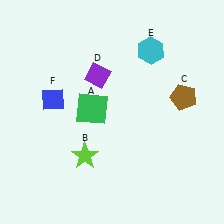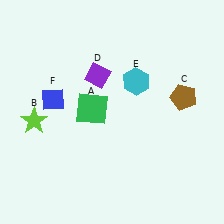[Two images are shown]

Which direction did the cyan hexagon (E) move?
The cyan hexagon (E) moved down.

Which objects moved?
The objects that moved are: the lime star (B), the cyan hexagon (E).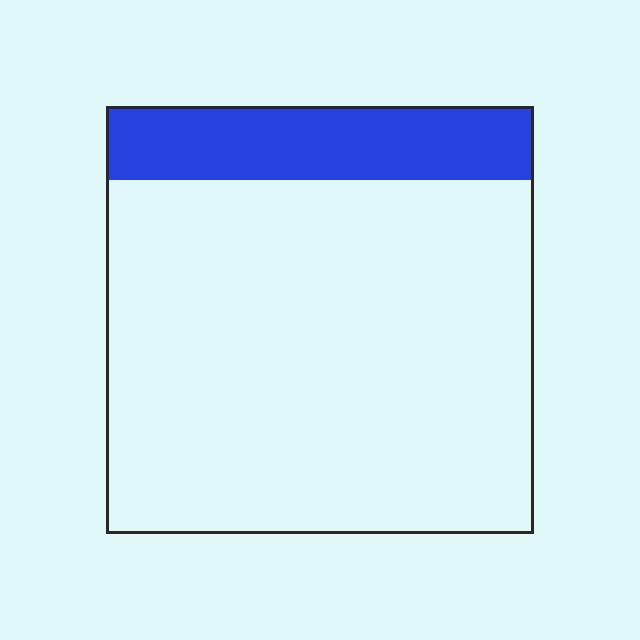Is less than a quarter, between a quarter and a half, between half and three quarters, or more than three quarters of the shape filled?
Less than a quarter.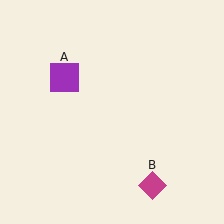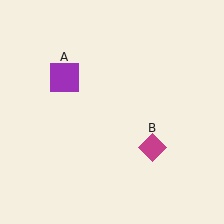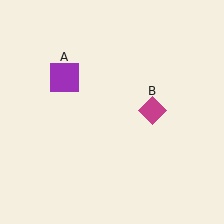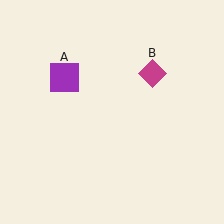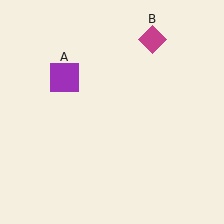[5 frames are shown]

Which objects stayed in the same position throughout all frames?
Purple square (object A) remained stationary.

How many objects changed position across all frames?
1 object changed position: magenta diamond (object B).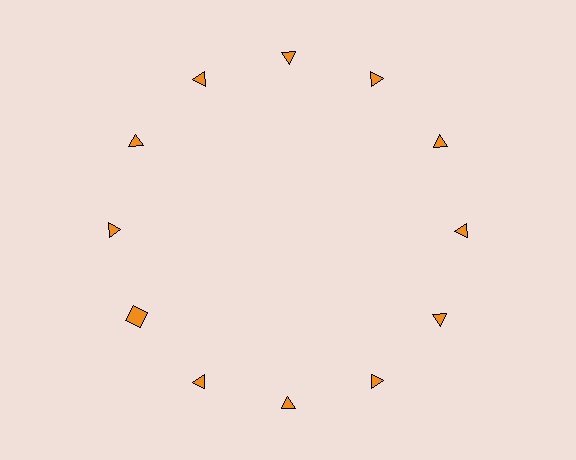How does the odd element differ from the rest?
It has a different shape: square instead of triangle.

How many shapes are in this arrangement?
There are 12 shapes arranged in a ring pattern.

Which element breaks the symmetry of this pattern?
The orange square at roughly the 8 o'clock position breaks the symmetry. All other shapes are orange triangles.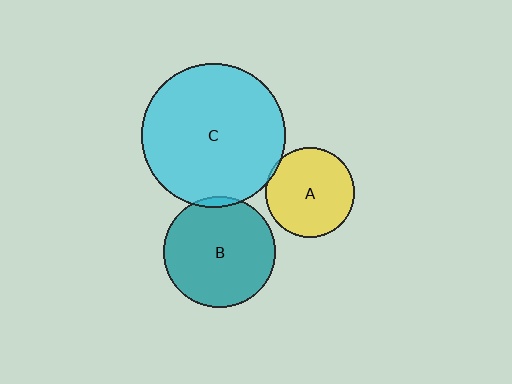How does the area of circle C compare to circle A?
Approximately 2.6 times.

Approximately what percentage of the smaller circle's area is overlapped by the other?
Approximately 5%.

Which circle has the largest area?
Circle C (cyan).